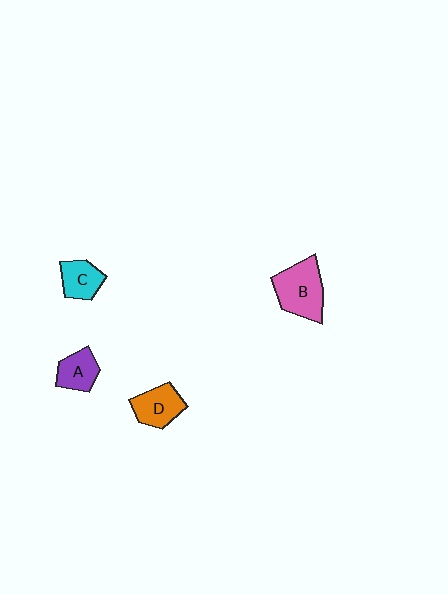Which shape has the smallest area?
Shape C (cyan).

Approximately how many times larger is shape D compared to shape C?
Approximately 1.2 times.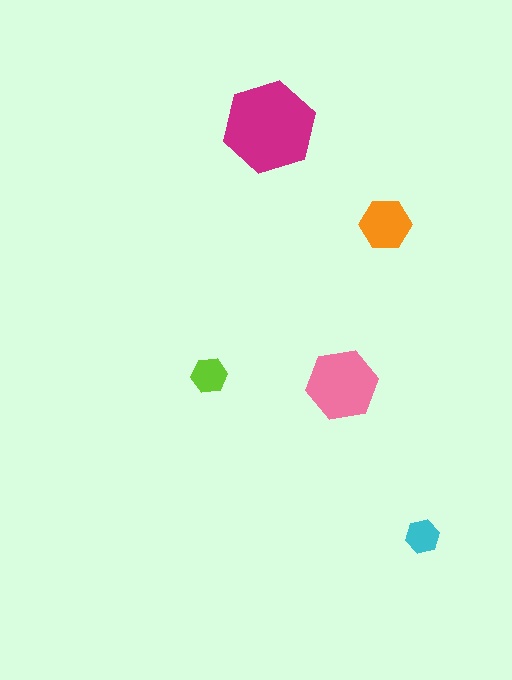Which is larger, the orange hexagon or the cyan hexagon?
The orange one.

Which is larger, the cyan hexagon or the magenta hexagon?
The magenta one.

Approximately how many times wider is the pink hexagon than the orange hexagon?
About 1.5 times wider.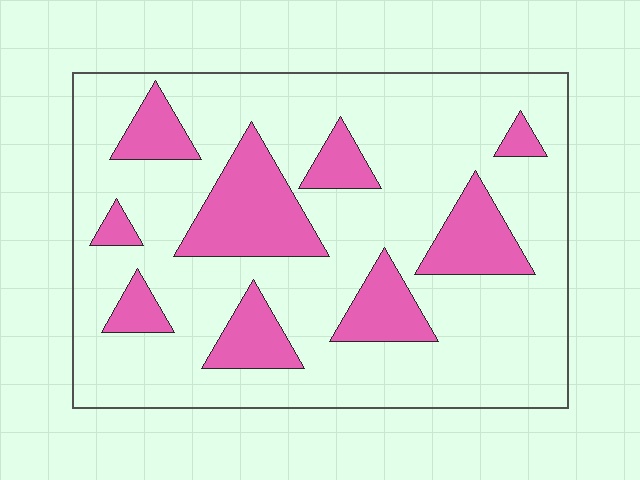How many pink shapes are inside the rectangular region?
9.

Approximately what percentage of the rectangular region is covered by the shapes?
Approximately 25%.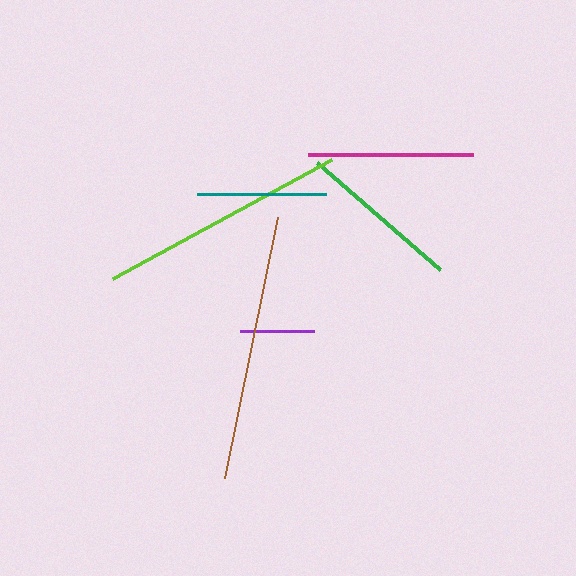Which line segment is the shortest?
The purple line is the shortest at approximately 74 pixels.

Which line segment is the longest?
The brown line is the longest at approximately 267 pixels.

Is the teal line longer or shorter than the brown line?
The brown line is longer than the teal line.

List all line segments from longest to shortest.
From longest to shortest: brown, lime, magenta, green, teal, purple.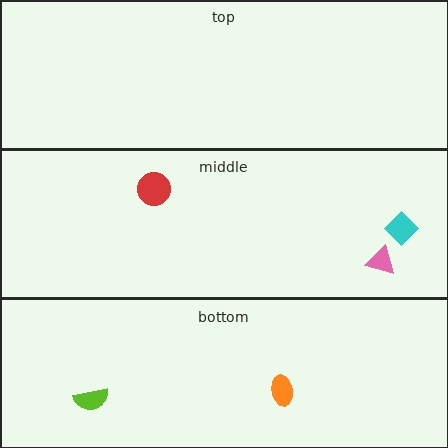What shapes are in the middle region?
The red circle, the cyan diamond, the pink triangle.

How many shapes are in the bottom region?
2.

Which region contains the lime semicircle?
The bottom region.